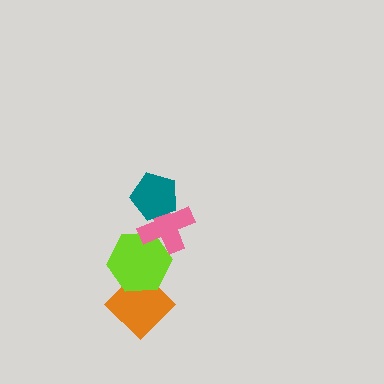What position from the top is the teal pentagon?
The teal pentagon is 1st from the top.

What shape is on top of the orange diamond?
The lime hexagon is on top of the orange diamond.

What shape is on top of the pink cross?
The teal pentagon is on top of the pink cross.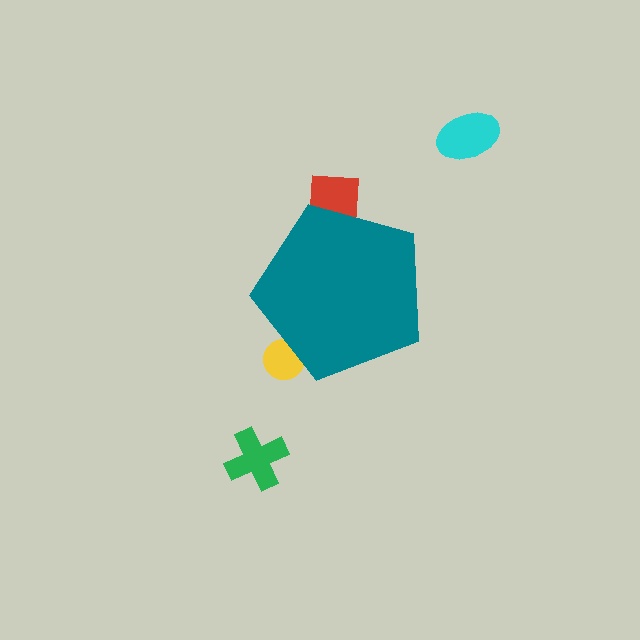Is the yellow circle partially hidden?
Yes, the yellow circle is partially hidden behind the teal pentagon.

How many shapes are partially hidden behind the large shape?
2 shapes are partially hidden.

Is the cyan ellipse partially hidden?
No, the cyan ellipse is fully visible.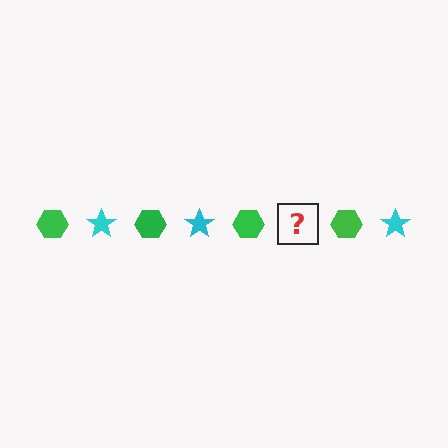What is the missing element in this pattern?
The missing element is a cyan star.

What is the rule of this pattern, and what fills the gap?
The rule is that the pattern alternates between green hexagon and cyan star. The gap should be filled with a cyan star.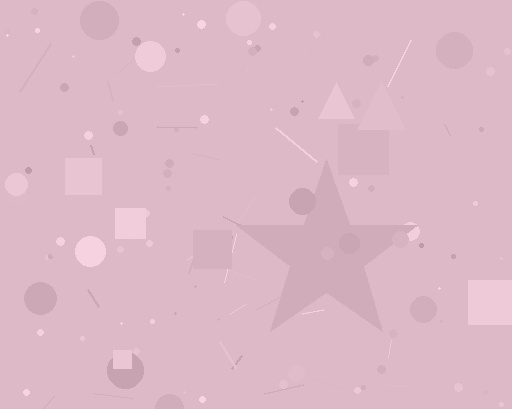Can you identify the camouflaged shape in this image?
The camouflaged shape is a star.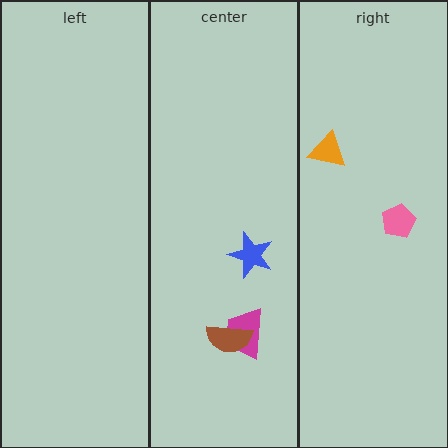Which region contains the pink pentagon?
The right region.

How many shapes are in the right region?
2.